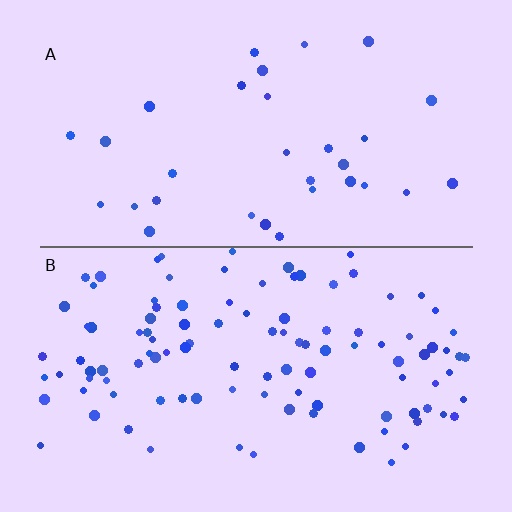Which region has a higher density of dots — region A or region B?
B (the bottom).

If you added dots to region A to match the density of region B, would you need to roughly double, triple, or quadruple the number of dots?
Approximately triple.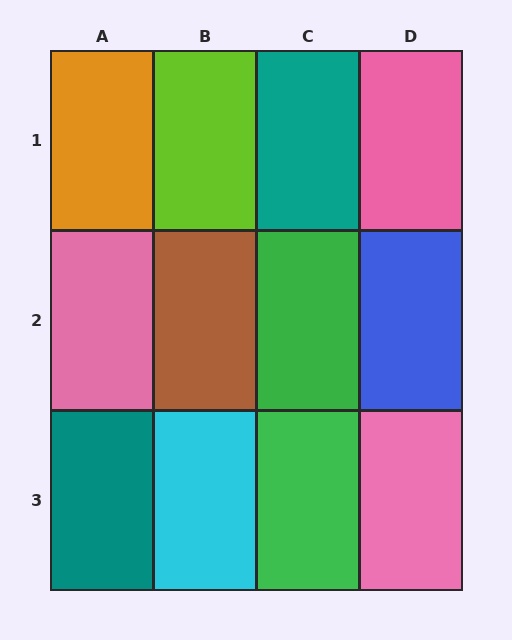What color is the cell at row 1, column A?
Orange.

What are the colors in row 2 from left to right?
Pink, brown, green, blue.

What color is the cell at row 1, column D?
Pink.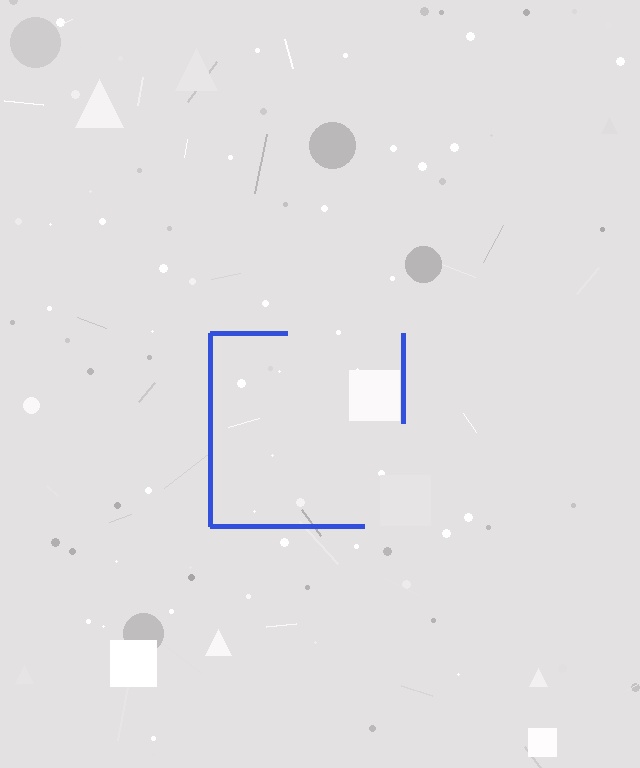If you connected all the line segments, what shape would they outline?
They would outline a square.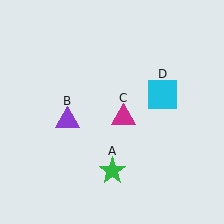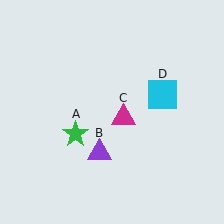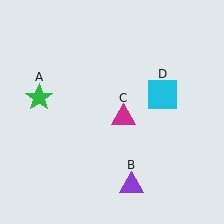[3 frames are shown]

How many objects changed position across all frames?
2 objects changed position: green star (object A), purple triangle (object B).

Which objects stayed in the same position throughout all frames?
Magenta triangle (object C) and cyan square (object D) remained stationary.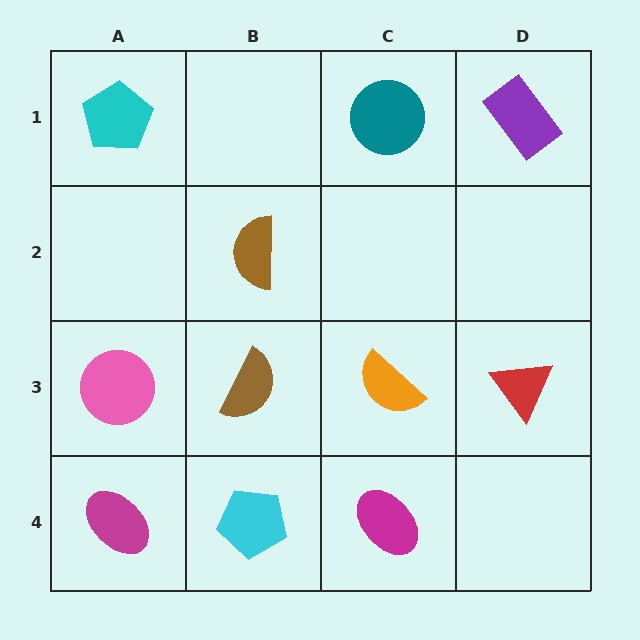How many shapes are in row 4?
3 shapes.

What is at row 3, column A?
A pink circle.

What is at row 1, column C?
A teal circle.